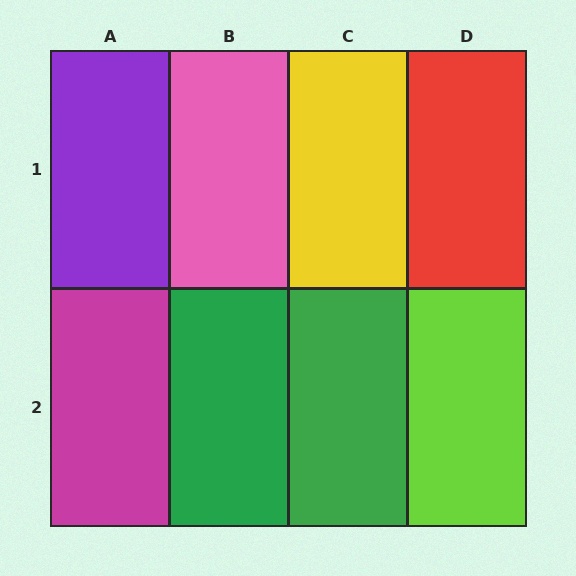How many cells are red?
1 cell is red.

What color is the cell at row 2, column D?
Lime.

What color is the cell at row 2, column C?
Green.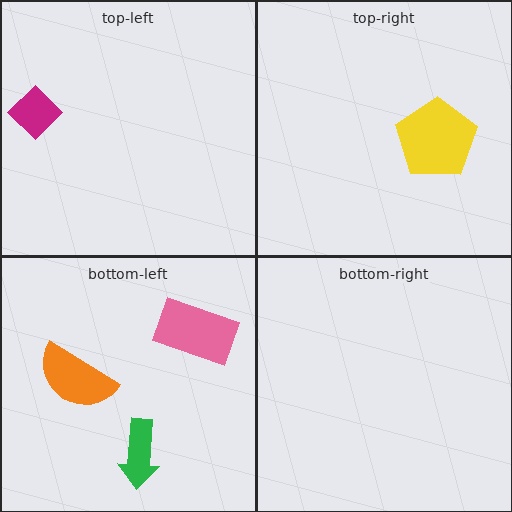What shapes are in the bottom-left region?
The orange semicircle, the green arrow, the pink rectangle.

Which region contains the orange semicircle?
The bottom-left region.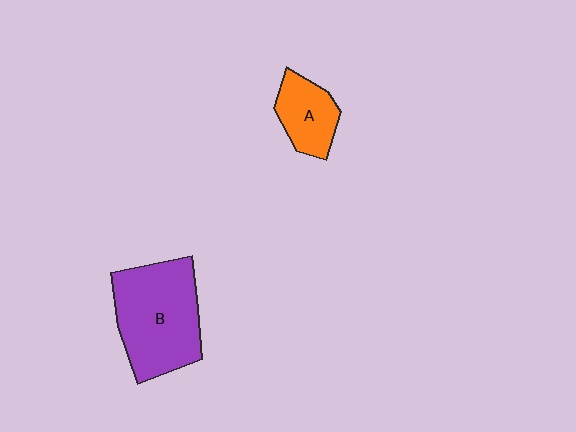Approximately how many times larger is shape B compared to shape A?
Approximately 2.2 times.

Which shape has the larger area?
Shape B (purple).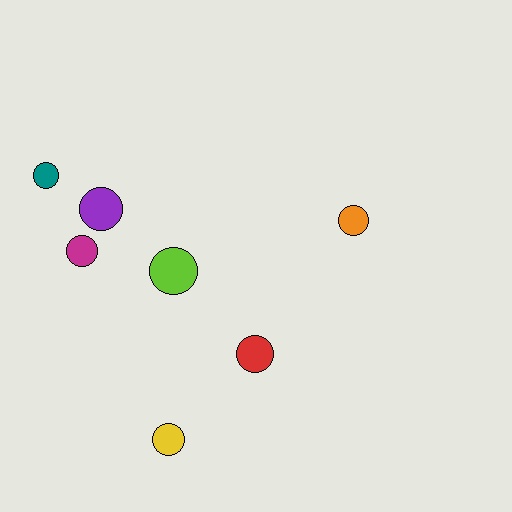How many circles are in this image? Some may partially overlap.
There are 7 circles.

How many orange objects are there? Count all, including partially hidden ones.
There is 1 orange object.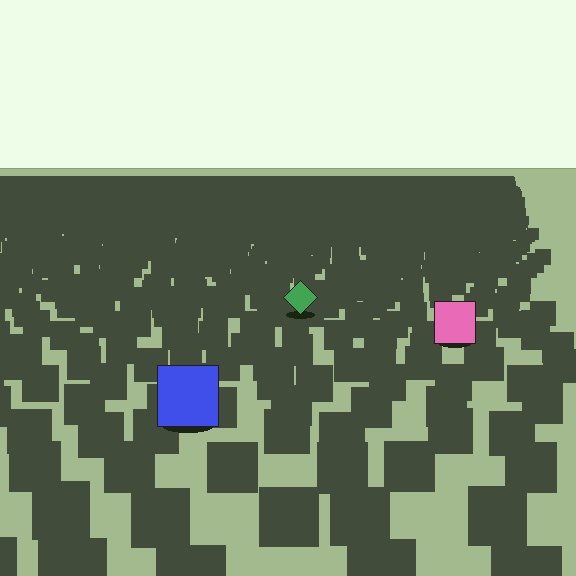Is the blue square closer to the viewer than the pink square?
Yes. The blue square is closer — you can tell from the texture gradient: the ground texture is coarser near it.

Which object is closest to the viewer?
The blue square is closest. The texture marks near it are larger and more spread out.